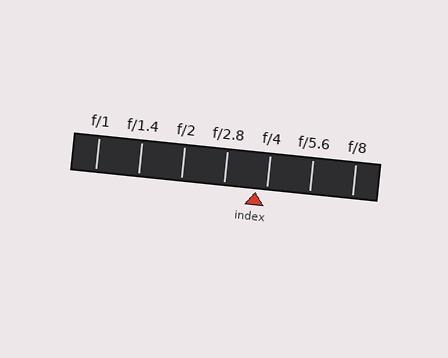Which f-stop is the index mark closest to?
The index mark is closest to f/4.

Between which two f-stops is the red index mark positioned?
The index mark is between f/2.8 and f/4.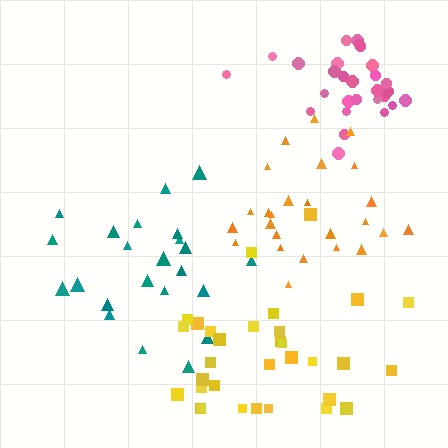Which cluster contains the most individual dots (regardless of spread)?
Yellow (32).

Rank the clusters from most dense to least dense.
pink, yellow, teal, orange.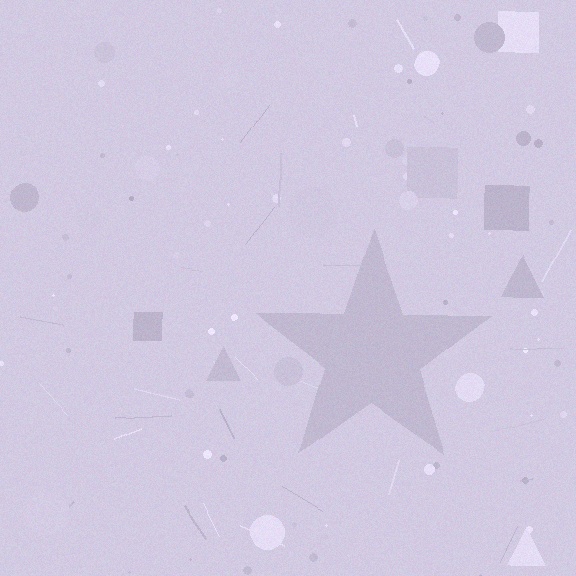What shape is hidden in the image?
A star is hidden in the image.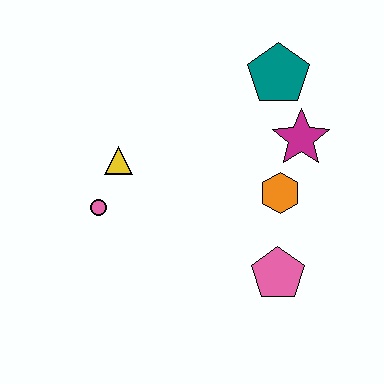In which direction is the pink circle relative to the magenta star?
The pink circle is to the left of the magenta star.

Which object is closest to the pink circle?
The yellow triangle is closest to the pink circle.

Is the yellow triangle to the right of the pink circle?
Yes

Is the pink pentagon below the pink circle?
Yes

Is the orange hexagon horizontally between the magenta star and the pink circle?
Yes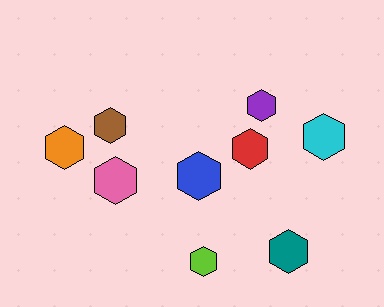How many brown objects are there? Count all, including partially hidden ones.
There is 1 brown object.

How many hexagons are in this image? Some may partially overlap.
There are 9 hexagons.